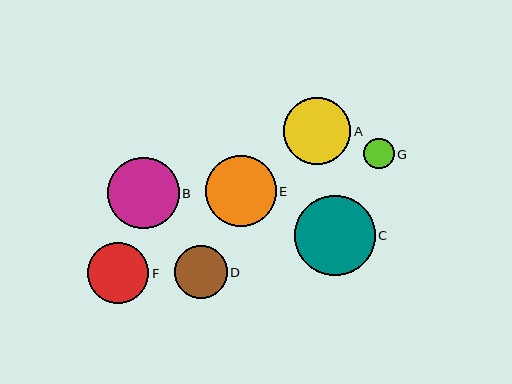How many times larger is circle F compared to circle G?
Circle F is approximately 2.0 times the size of circle G.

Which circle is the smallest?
Circle G is the smallest with a size of approximately 30 pixels.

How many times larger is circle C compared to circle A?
Circle C is approximately 1.2 times the size of circle A.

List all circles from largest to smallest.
From largest to smallest: C, B, E, A, F, D, G.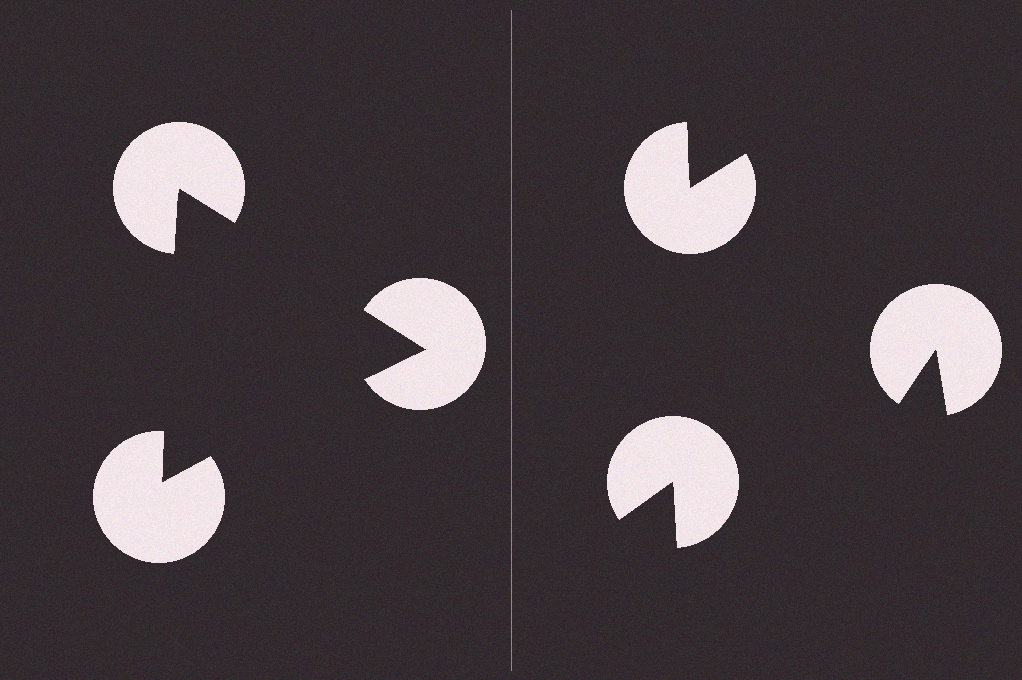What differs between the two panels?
The pac-man discs are positioned identically on both sides; only the wedge orientations differ. On the left they align to a triangle; on the right they are misaligned.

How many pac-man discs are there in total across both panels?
6 — 3 on each side.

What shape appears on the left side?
An illusory triangle.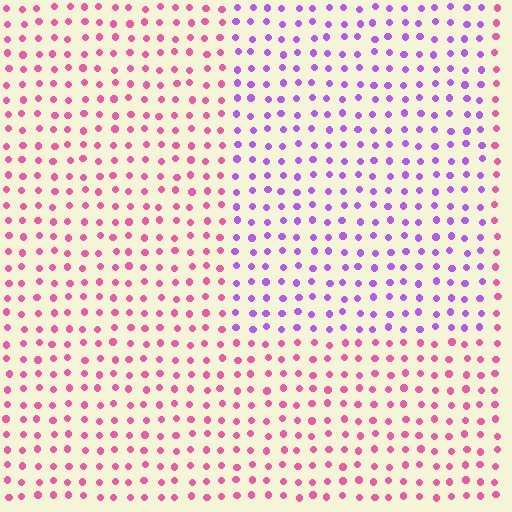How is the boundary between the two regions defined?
The boundary is defined purely by a slight shift in hue (about 50 degrees). Spacing, size, and orientation are identical on both sides.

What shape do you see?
I see a rectangle.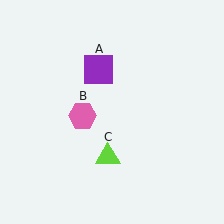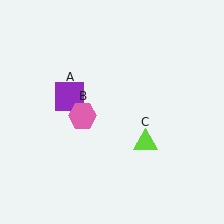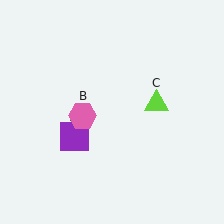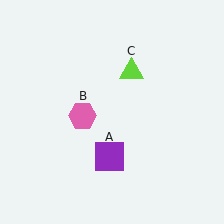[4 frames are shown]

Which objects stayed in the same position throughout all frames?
Pink hexagon (object B) remained stationary.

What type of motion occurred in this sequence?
The purple square (object A), lime triangle (object C) rotated counterclockwise around the center of the scene.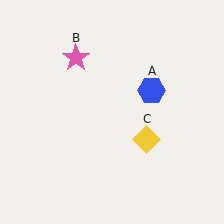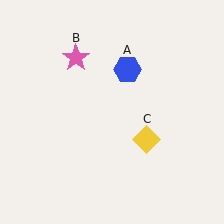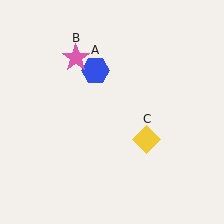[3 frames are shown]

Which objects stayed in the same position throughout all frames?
Pink star (object B) and yellow diamond (object C) remained stationary.